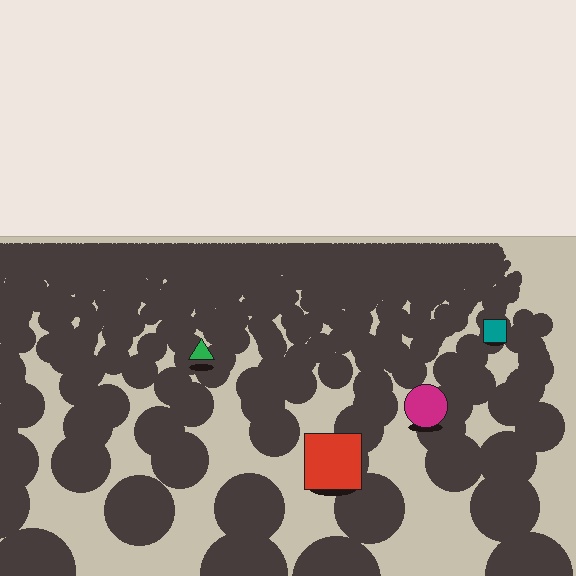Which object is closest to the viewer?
The red square is closest. The texture marks near it are larger and more spread out.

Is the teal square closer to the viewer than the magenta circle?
No. The magenta circle is closer — you can tell from the texture gradient: the ground texture is coarser near it.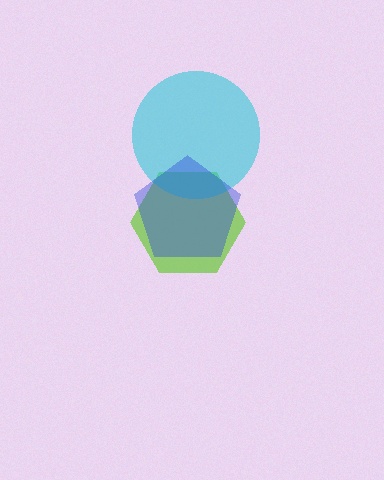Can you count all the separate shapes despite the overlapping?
Yes, there are 3 separate shapes.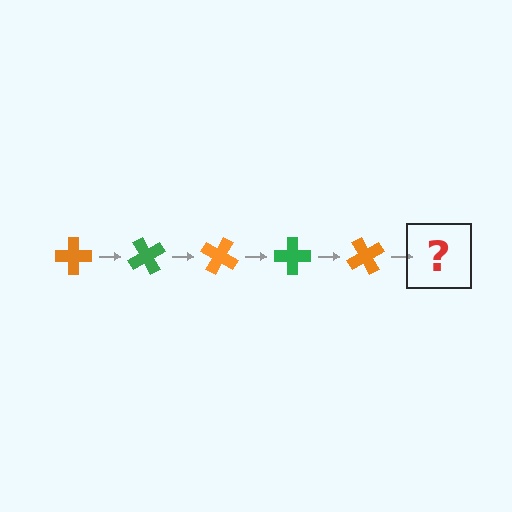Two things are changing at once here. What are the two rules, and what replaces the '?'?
The two rules are that it rotates 60 degrees each step and the color cycles through orange and green. The '?' should be a green cross, rotated 300 degrees from the start.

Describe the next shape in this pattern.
It should be a green cross, rotated 300 degrees from the start.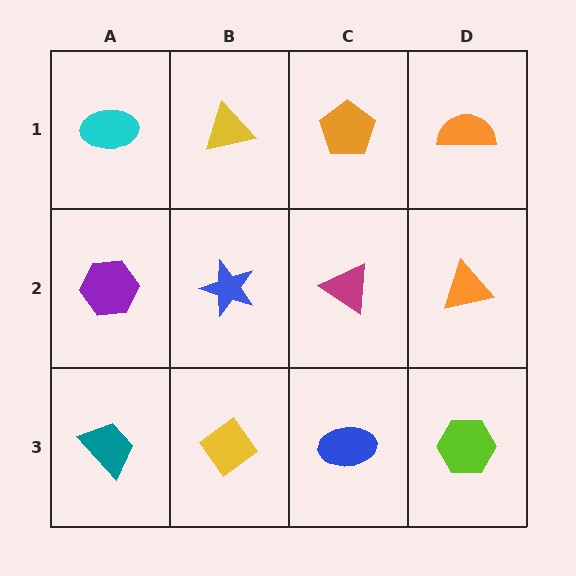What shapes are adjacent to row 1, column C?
A magenta triangle (row 2, column C), a yellow triangle (row 1, column B), an orange semicircle (row 1, column D).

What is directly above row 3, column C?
A magenta triangle.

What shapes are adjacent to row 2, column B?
A yellow triangle (row 1, column B), a yellow diamond (row 3, column B), a purple hexagon (row 2, column A), a magenta triangle (row 2, column C).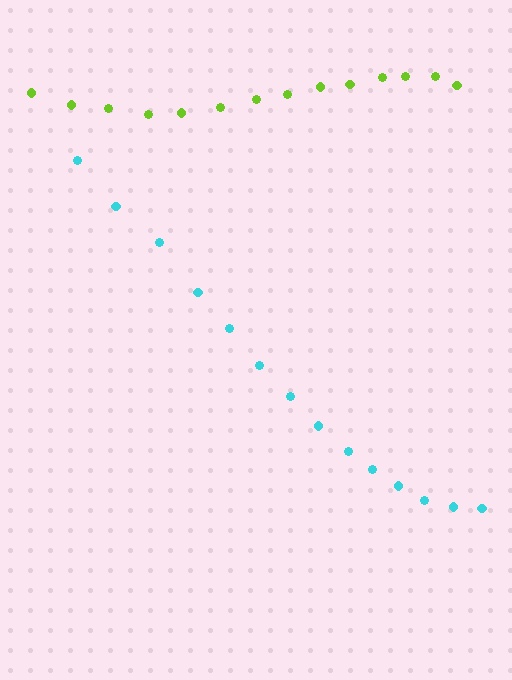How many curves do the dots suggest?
There are 2 distinct paths.